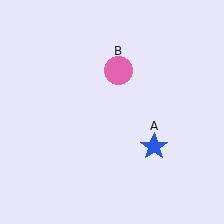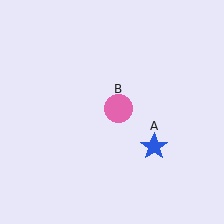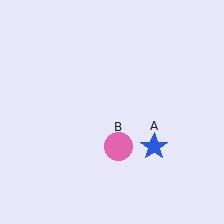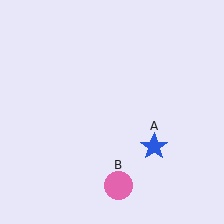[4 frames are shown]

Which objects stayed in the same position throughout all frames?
Blue star (object A) remained stationary.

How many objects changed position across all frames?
1 object changed position: pink circle (object B).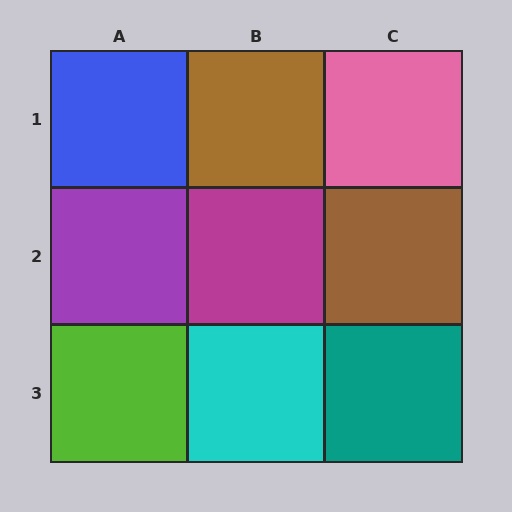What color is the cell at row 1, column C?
Pink.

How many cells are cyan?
1 cell is cyan.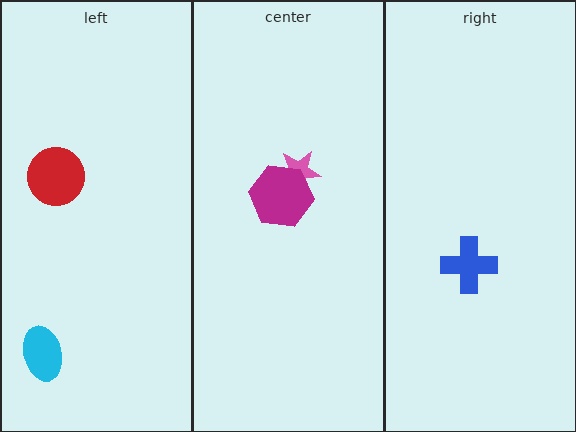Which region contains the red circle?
The left region.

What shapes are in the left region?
The red circle, the cyan ellipse.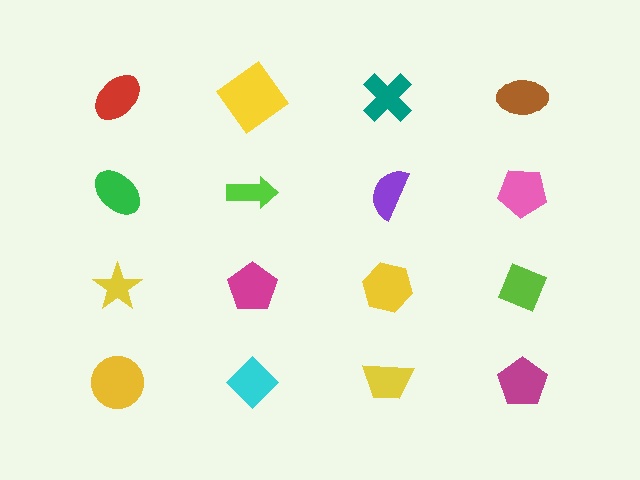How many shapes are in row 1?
4 shapes.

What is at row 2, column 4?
A pink pentagon.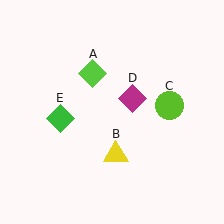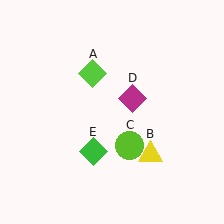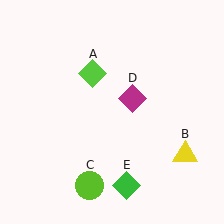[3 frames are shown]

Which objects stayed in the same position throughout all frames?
Lime diamond (object A) and magenta diamond (object D) remained stationary.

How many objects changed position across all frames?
3 objects changed position: yellow triangle (object B), lime circle (object C), green diamond (object E).